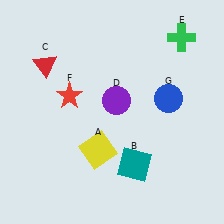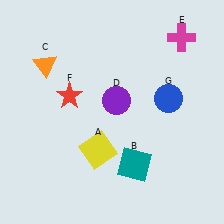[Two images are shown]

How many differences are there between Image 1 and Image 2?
There are 2 differences between the two images.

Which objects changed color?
C changed from red to orange. E changed from green to magenta.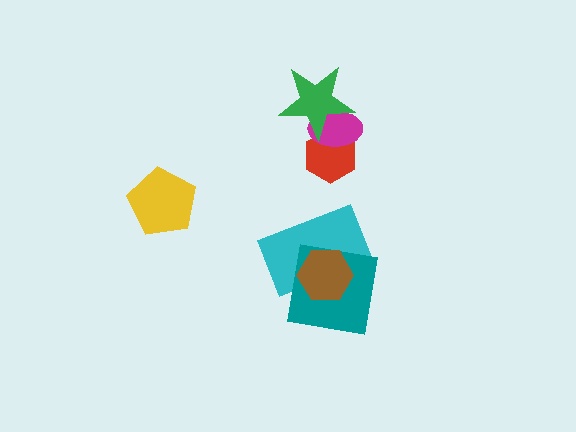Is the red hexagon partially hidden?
Yes, it is partially covered by another shape.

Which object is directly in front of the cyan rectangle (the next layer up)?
The teal square is directly in front of the cyan rectangle.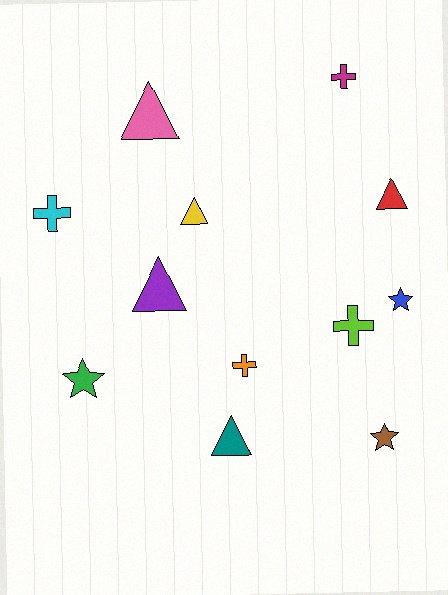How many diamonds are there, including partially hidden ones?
There are no diamonds.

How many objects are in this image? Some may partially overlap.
There are 12 objects.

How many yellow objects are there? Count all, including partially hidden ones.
There is 1 yellow object.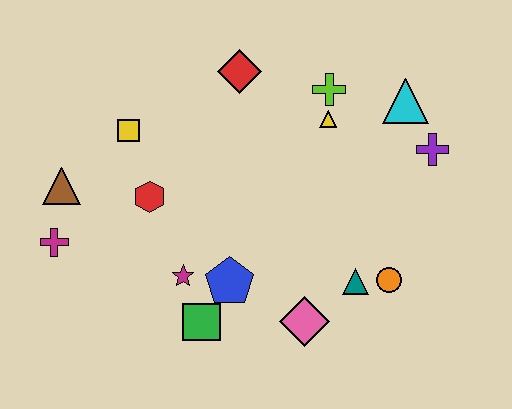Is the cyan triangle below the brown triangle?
No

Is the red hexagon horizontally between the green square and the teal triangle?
No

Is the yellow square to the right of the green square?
No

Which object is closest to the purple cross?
The cyan triangle is closest to the purple cross.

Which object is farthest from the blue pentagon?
The cyan triangle is farthest from the blue pentagon.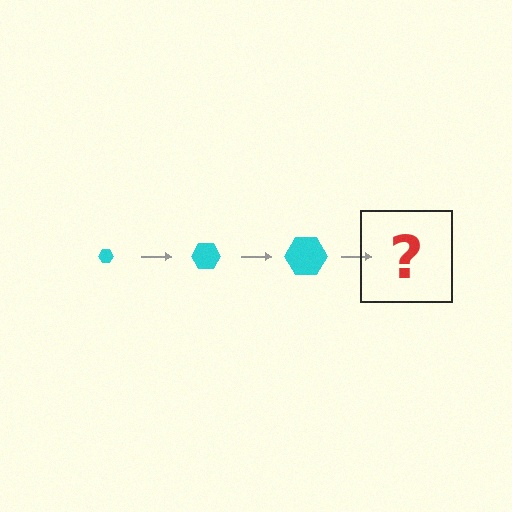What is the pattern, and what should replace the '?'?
The pattern is that the hexagon gets progressively larger each step. The '?' should be a cyan hexagon, larger than the previous one.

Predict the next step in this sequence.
The next step is a cyan hexagon, larger than the previous one.